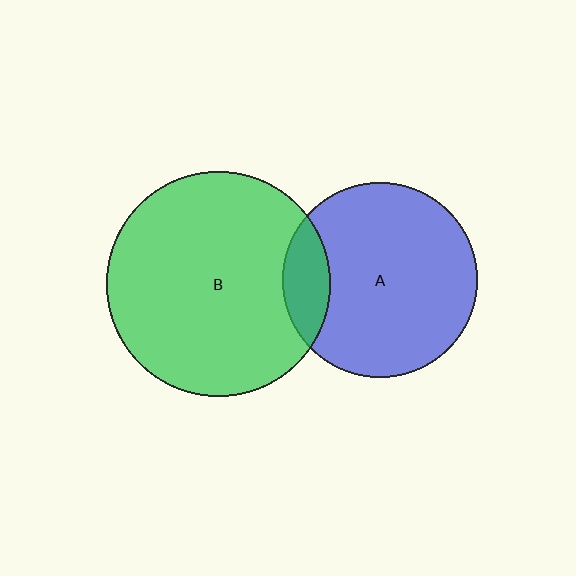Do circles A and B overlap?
Yes.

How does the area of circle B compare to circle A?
Approximately 1.3 times.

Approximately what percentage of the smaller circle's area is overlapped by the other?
Approximately 15%.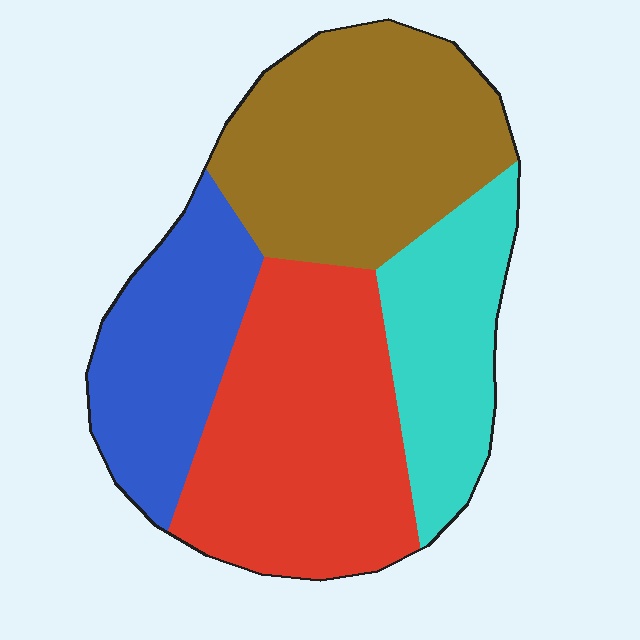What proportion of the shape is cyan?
Cyan takes up about one sixth (1/6) of the shape.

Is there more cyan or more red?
Red.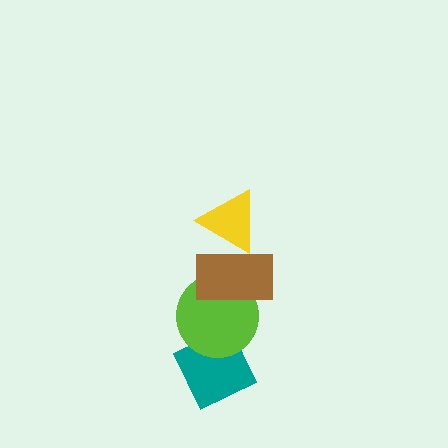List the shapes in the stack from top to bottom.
From top to bottom: the yellow triangle, the brown rectangle, the lime circle, the teal diamond.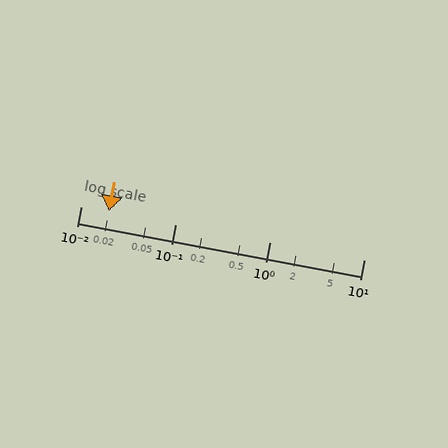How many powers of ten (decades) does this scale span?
The scale spans 3 decades, from 0.01 to 10.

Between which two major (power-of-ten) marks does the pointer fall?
The pointer is between 0.01 and 0.1.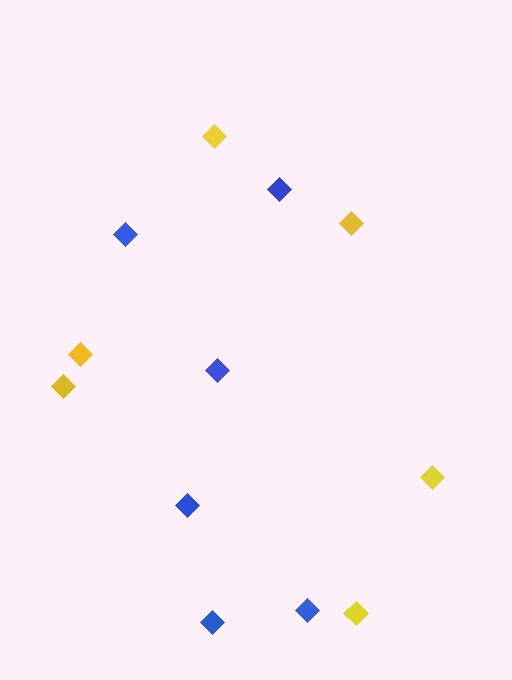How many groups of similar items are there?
There are 2 groups: one group of yellow diamonds (6) and one group of blue diamonds (6).